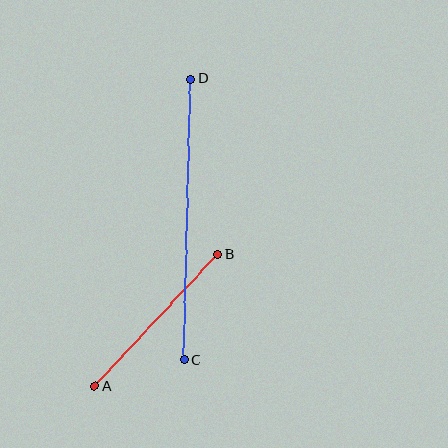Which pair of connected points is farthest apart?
Points C and D are farthest apart.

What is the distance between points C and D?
The distance is approximately 281 pixels.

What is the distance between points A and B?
The distance is approximately 180 pixels.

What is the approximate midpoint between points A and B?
The midpoint is at approximately (156, 320) pixels.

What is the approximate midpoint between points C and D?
The midpoint is at approximately (187, 219) pixels.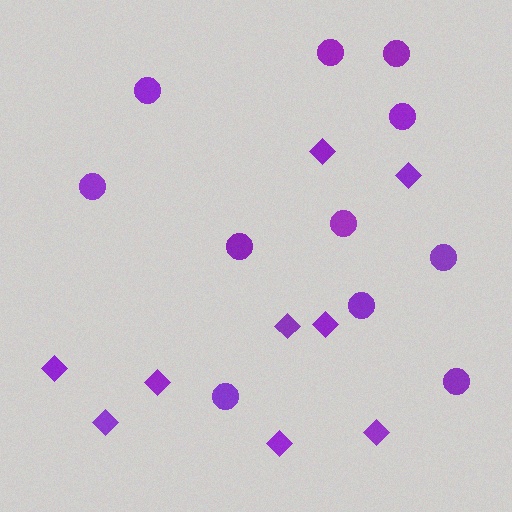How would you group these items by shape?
There are 2 groups: one group of circles (11) and one group of diamonds (9).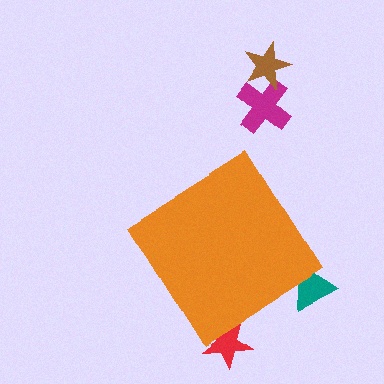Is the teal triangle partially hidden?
Yes, the teal triangle is partially hidden behind the orange diamond.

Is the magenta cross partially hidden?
No, the magenta cross is fully visible.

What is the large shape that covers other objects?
An orange diamond.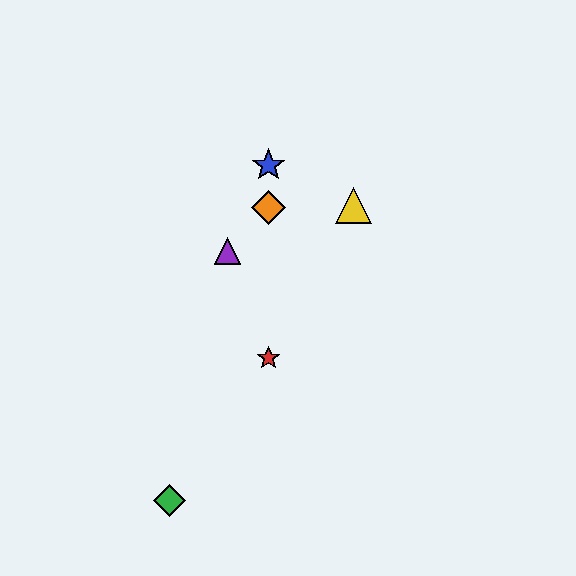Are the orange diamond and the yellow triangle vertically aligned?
No, the orange diamond is at x≈268 and the yellow triangle is at x≈353.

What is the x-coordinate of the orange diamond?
The orange diamond is at x≈268.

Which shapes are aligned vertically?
The red star, the blue star, the orange diamond are aligned vertically.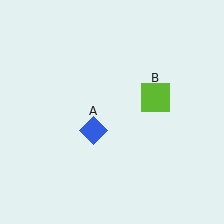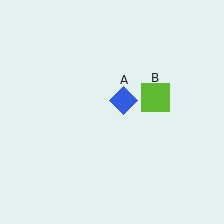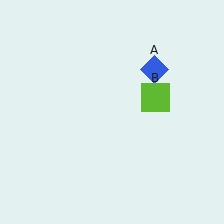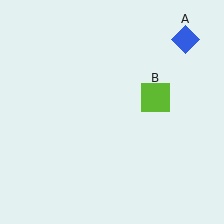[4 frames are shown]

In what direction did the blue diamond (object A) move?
The blue diamond (object A) moved up and to the right.